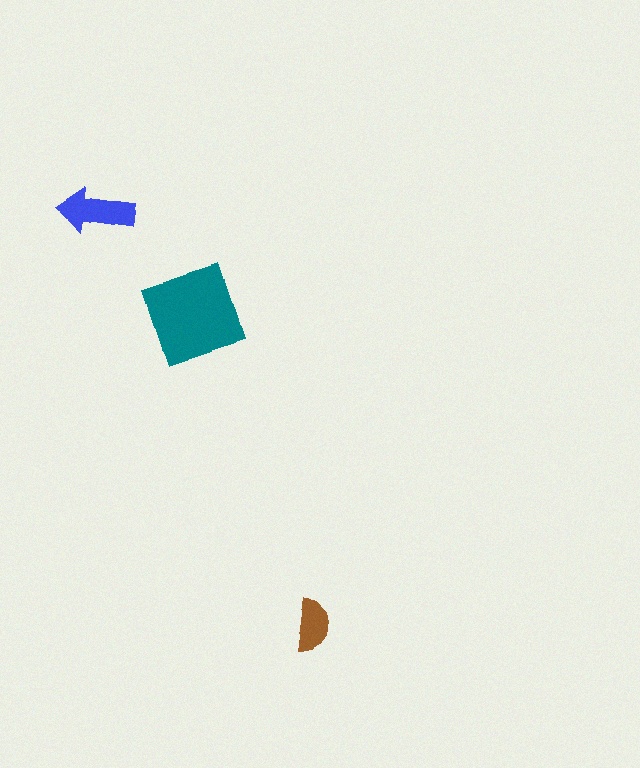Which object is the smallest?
The brown semicircle.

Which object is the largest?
The teal diamond.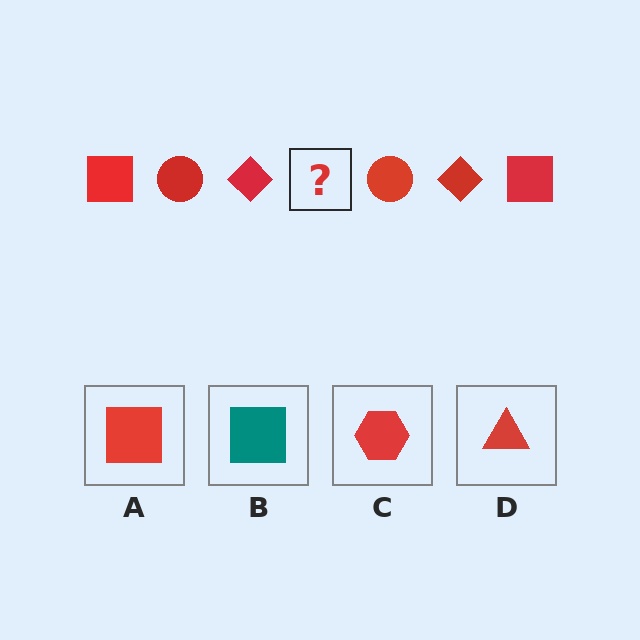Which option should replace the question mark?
Option A.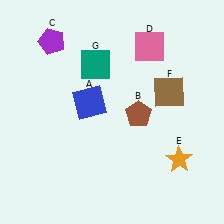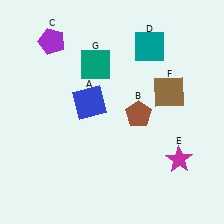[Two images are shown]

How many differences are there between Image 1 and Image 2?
There are 2 differences between the two images.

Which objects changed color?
D changed from pink to teal. E changed from orange to magenta.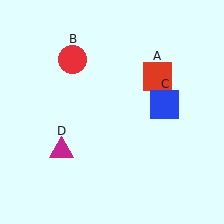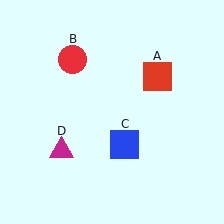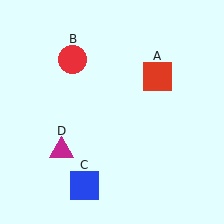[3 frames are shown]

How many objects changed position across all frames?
1 object changed position: blue square (object C).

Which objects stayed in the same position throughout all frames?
Red square (object A) and red circle (object B) and magenta triangle (object D) remained stationary.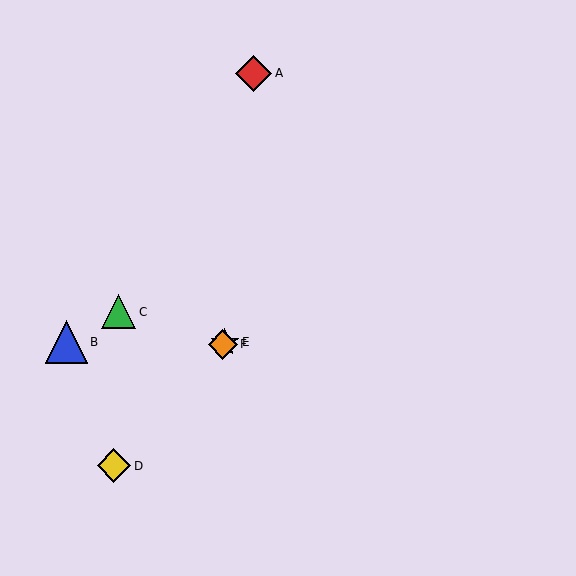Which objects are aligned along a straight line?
Objects D, E, F are aligned along a straight line.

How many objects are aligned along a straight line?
3 objects (D, E, F) are aligned along a straight line.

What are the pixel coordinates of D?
Object D is at (114, 466).